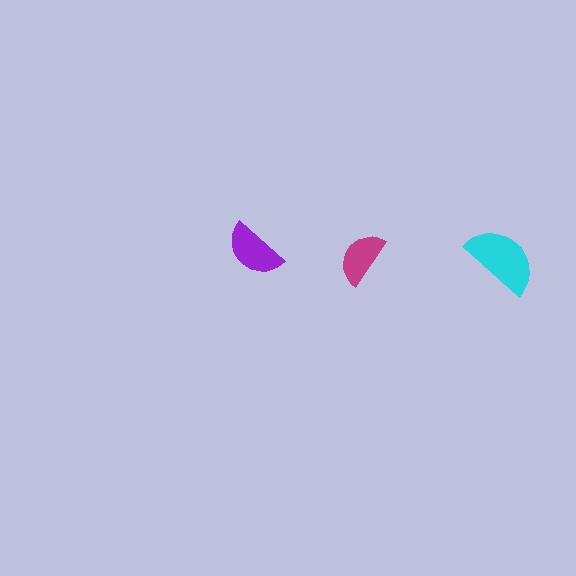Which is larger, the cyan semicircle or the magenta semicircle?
The cyan one.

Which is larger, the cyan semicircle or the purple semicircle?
The cyan one.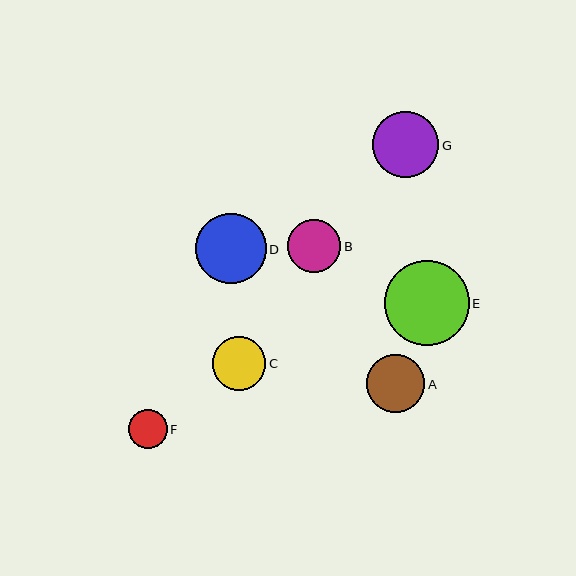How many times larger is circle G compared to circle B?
Circle G is approximately 1.2 times the size of circle B.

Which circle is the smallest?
Circle F is the smallest with a size of approximately 39 pixels.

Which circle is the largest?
Circle E is the largest with a size of approximately 85 pixels.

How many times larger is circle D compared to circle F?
Circle D is approximately 1.8 times the size of circle F.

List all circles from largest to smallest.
From largest to smallest: E, D, G, A, C, B, F.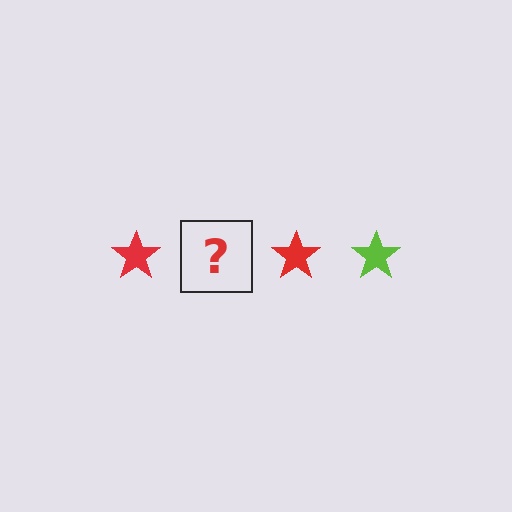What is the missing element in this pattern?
The missing element is a lime star.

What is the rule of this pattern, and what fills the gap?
The rule is that the pattern cycles through red, lime stars. The gap should be filled with a lime star.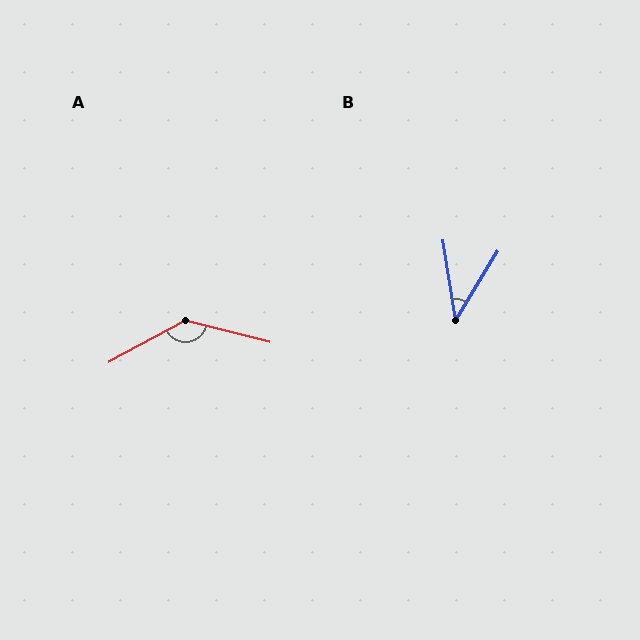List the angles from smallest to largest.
B (41°), A (137°).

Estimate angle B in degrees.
Approximately 41 degrees.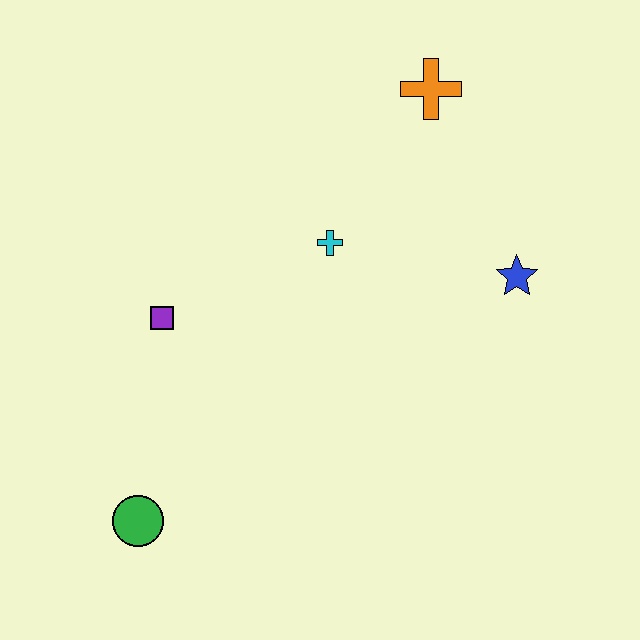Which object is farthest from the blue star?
The green circle is farthest from the blue star.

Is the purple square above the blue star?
No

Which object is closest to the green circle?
The purple square is closest to the green circle.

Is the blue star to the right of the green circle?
Yes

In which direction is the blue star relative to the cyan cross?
The blue star is to the right of the cyan cross.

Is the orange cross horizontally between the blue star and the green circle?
Yes